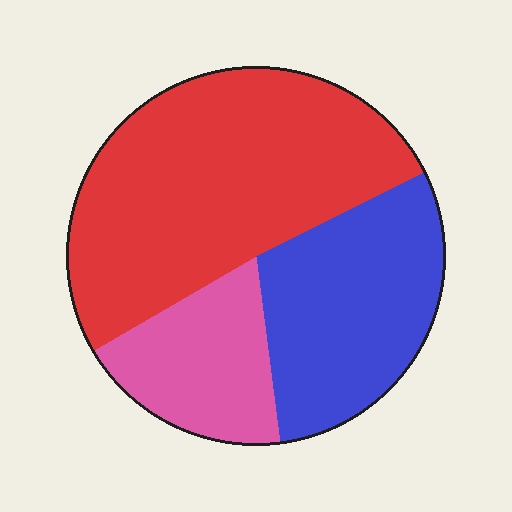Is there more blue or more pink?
Blue.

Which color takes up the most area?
Red, at roughly 50%.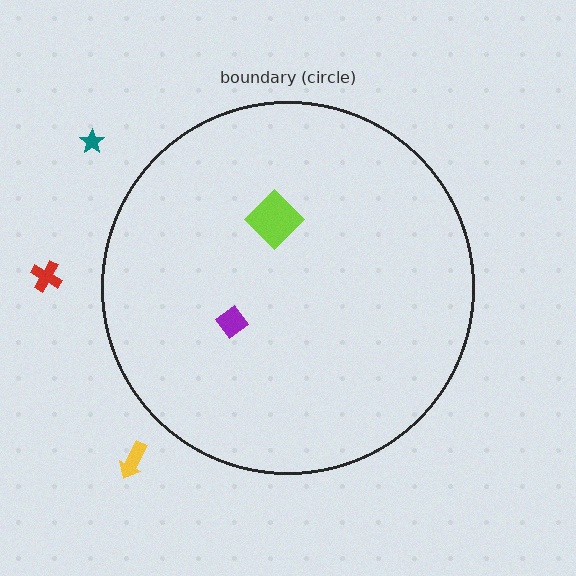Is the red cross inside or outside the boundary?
Outside.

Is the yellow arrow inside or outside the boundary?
Outside.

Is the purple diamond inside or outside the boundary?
Inside.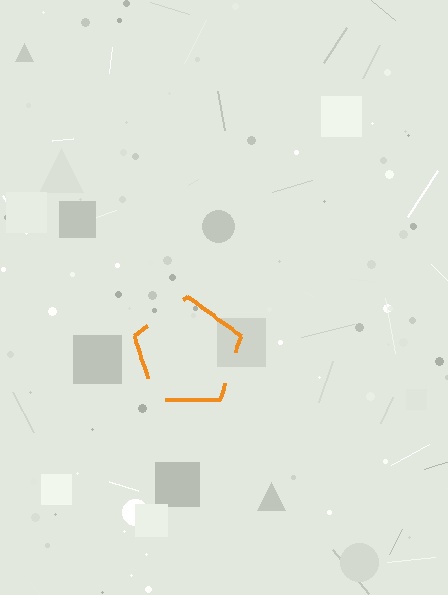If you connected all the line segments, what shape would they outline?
They would outline a pentagon.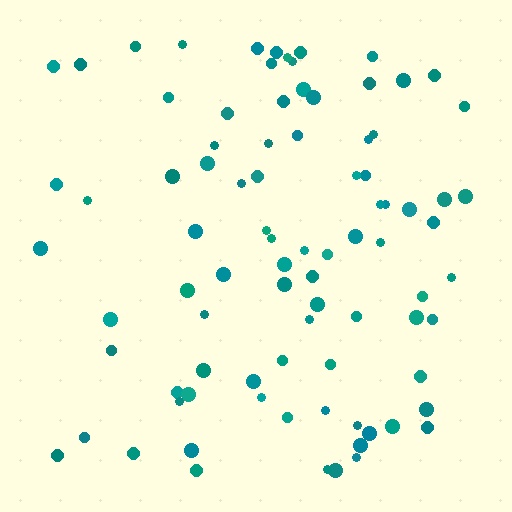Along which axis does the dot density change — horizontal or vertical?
Horizontal.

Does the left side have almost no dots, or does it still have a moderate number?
Still a moderate number, just noticeably fewer than the right.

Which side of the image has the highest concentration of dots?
The right.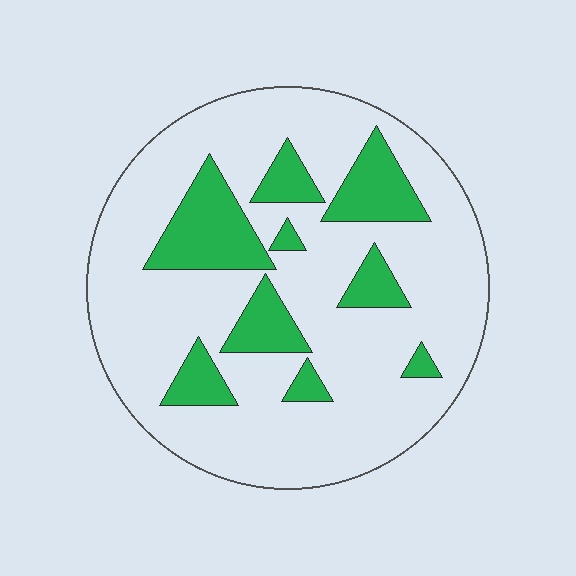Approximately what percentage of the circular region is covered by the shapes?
Approximately 20%.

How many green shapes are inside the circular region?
9.